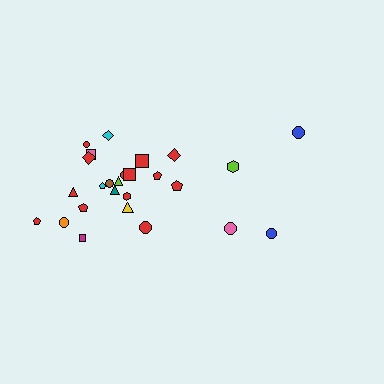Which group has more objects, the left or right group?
The left group.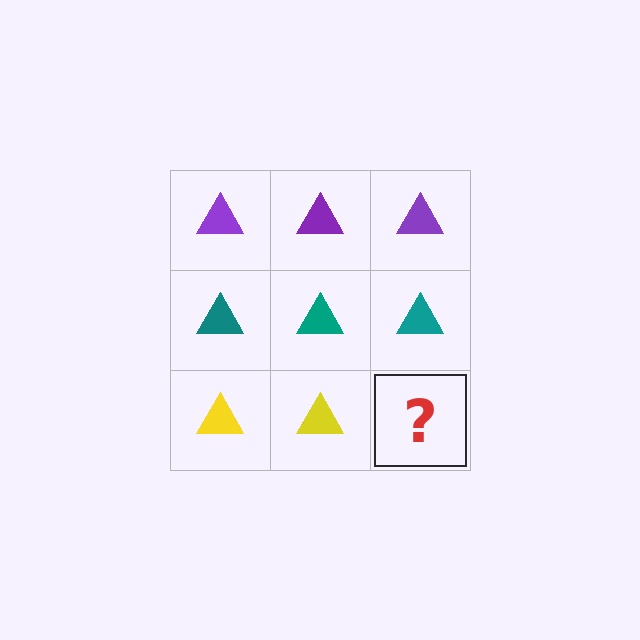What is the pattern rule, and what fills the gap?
The rule is that each row has a consistent color. The gap should be filled with a yellow triangle.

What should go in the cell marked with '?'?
The missing cell should contain a yellow triangle.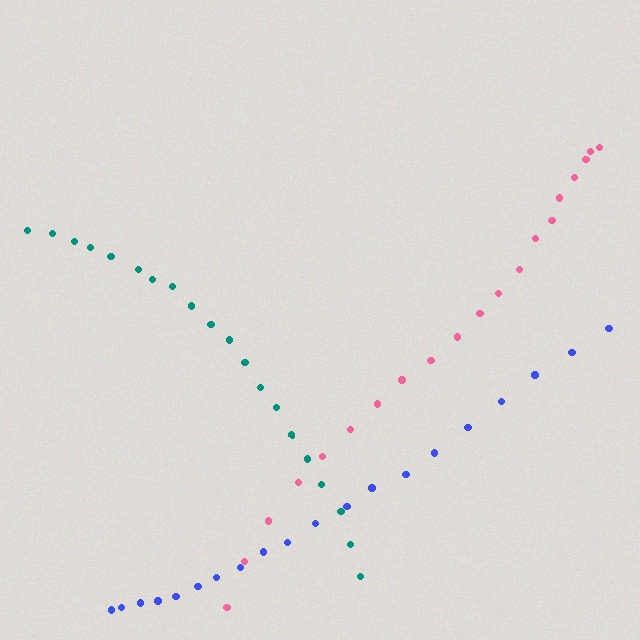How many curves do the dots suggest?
There are 3 distinct paths.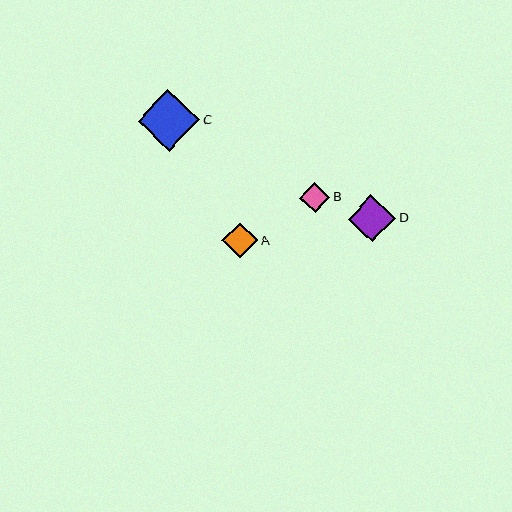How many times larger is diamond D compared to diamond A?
Diamond D is approximately 1.3 times the size of diamond A.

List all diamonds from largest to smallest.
From largest to smallest: C, D, A, B.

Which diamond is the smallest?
Diamond B is the smallest with a size of approximately 30 pixels.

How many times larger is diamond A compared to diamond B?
Diamond A is approximately 1.2 times the size of diamond B.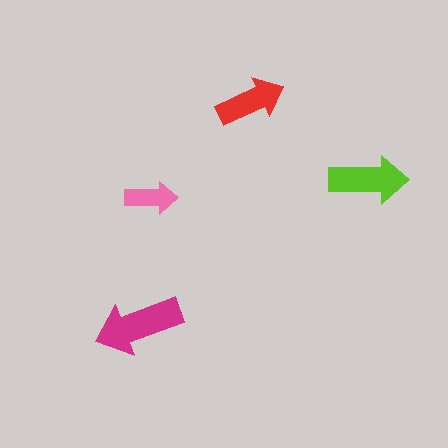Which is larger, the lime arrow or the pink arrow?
The lime one.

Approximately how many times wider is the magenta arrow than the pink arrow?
About 1.5 times wider.